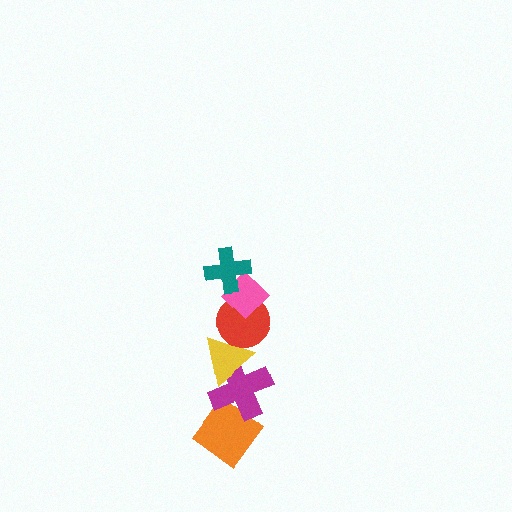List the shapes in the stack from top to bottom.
From top to bottom: the teal cross, the pink diamond, the red circle, the yellow triangle, the magenta cross, the orange diamond.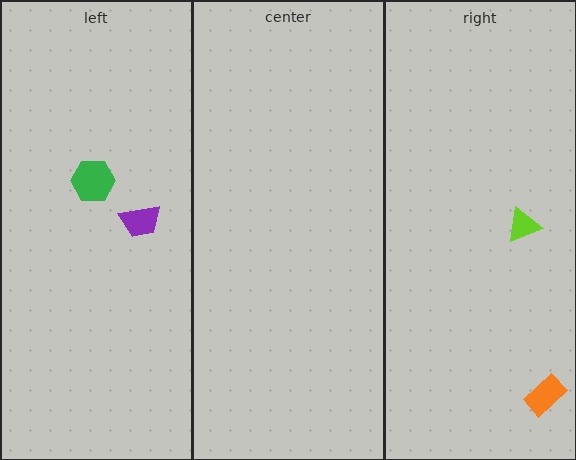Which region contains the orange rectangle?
The right region.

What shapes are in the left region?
The green hexagon, the purple trapezoid.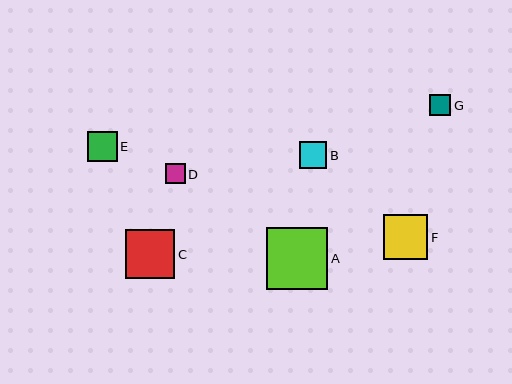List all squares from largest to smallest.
From largest to smallest: A, C, F, E, B, G, D.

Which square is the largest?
Square A is the largest with a size of approximately 62 pixels.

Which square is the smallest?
Square D is the smallest with a size of approximately 20 pixels.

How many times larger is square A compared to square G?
Square A is approximately 2.9 times the size of square G.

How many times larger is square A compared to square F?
Square A is approximately 1.4 times the size of square F.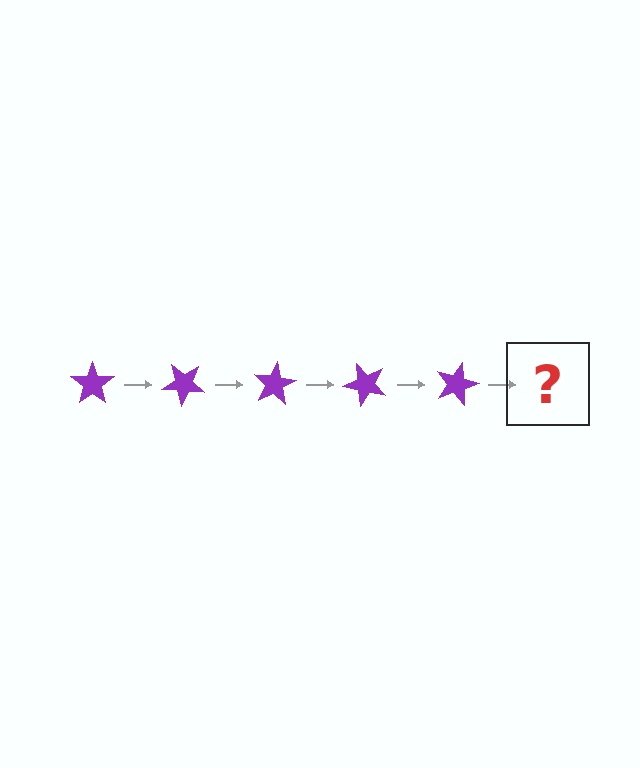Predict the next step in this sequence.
The next step is a purple star rotated 200 degrees.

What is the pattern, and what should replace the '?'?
The pattern is that the star rotates 40 degrees each step. The '?' should be a purple star rotated 200 degrees.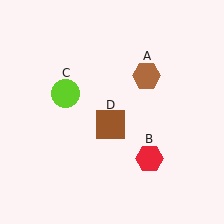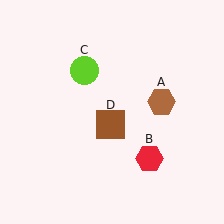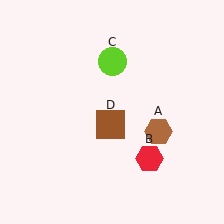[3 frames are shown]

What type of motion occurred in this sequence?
The brown hexagon (object A), lime circle (object C) rotated clockwise around the center of the scene.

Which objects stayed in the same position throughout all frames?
Red hexagon (object B) and brown square (object D) remained stationary.